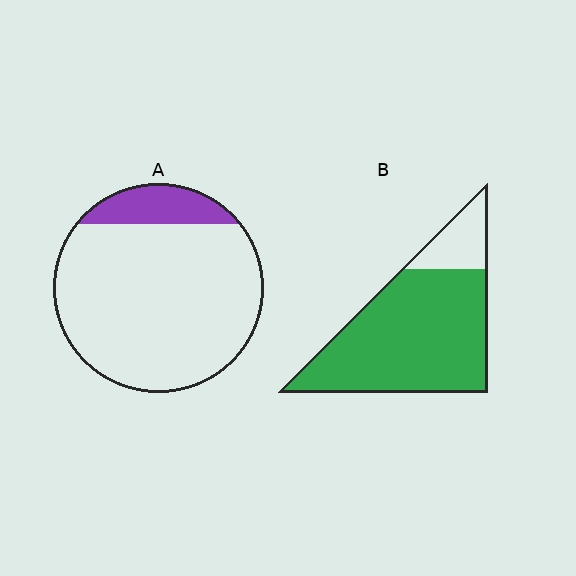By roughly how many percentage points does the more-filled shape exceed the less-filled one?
By roughly 70 percentage points (B over A).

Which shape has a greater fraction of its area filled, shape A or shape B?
Shape B.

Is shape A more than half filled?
No.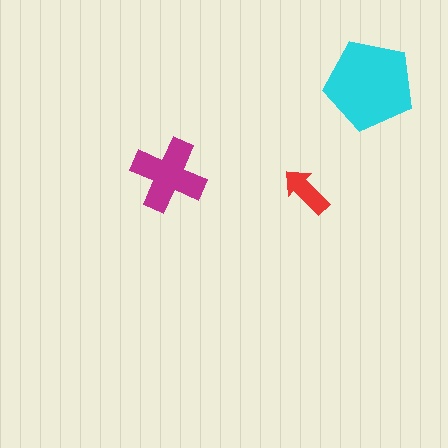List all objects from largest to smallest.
The cyan pentagon, the magenta cross, the red arrow.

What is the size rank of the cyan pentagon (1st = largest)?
1st.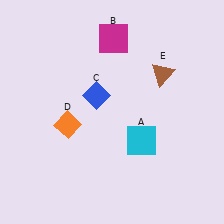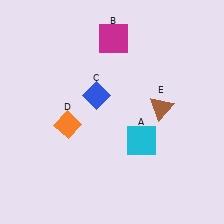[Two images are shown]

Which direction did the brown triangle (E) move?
The brown triangle (E) moved down.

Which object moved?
The brown triangle (E) moved down.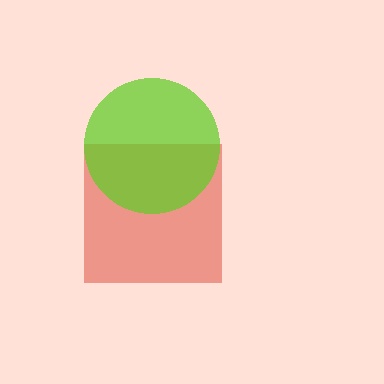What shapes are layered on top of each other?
The layered shapes are: a red square, a lime circle.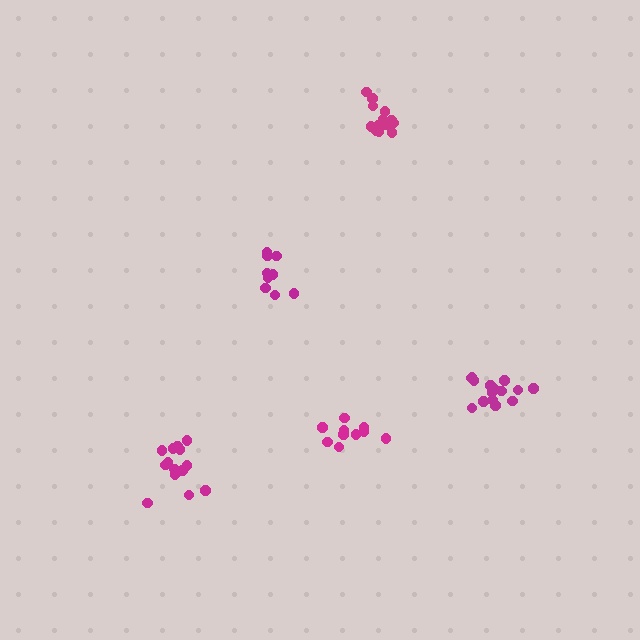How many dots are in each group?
Group 1: 10 dots, Group 2: 14 dots, Group 3: 14 dots, Group 4: 10 dots, Group 5: 15 dots (63 total).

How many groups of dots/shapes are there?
There are 5 groups.